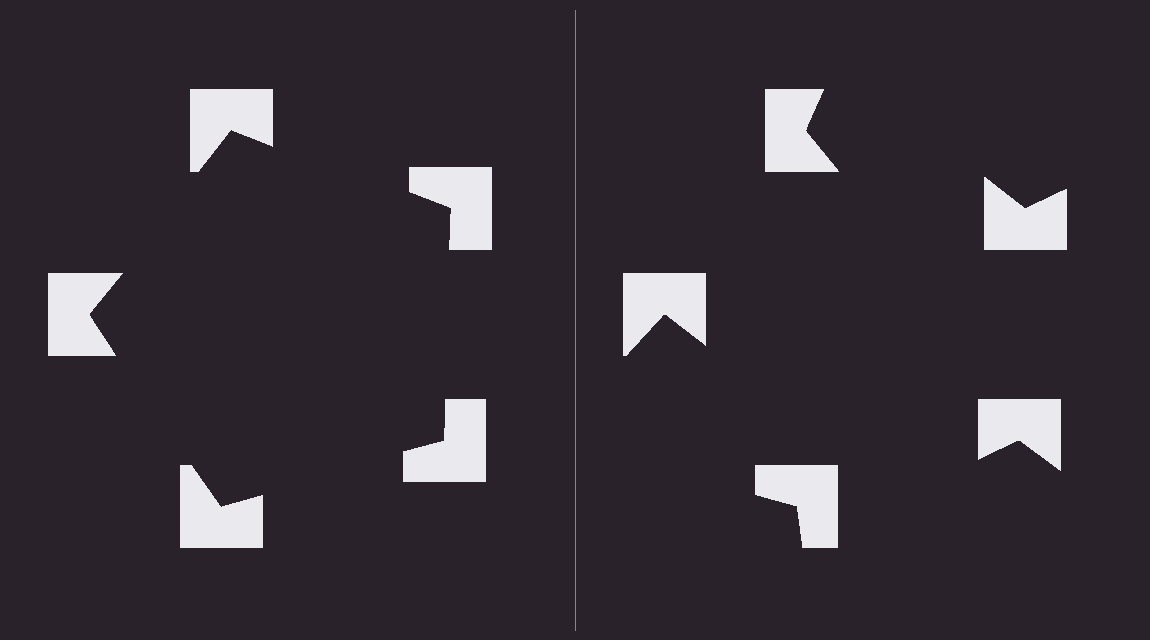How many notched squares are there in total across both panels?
10 — 5 on each side.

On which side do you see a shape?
An illusory pentagon appears on the left side. On the right side the wedge cuts are rotated, so no coherent shape forms.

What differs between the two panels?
The notched squares are positioned identically on both sides; only the wedge orientations differ. On the left they align to a pentagon; on the right they are misaligned.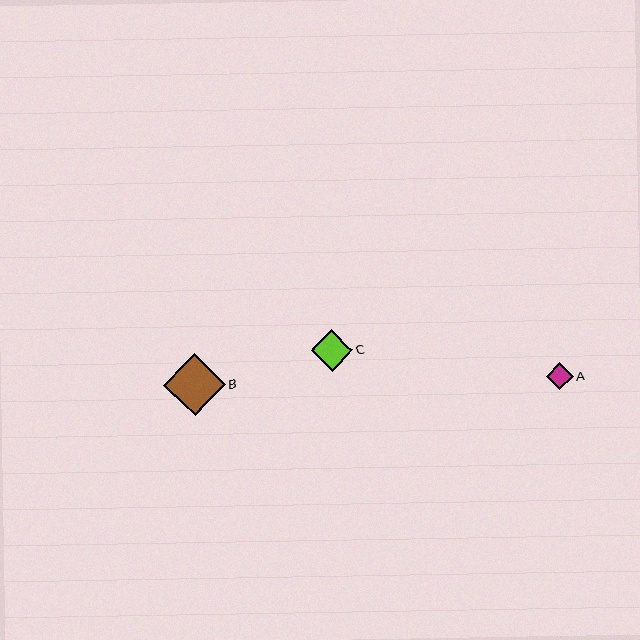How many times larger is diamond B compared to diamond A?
Diamond B is approximately 2.3 times the size of diamond A.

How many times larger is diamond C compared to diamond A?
Diamond C is approximately 1.5 times the size of diamond A.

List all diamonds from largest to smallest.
From largest to smallest: B, C, A.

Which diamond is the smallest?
Diamond A is the smallest with a size of approximately 27 pixels.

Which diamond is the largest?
Diamond B is the largest with a size of approximately 62 pixels.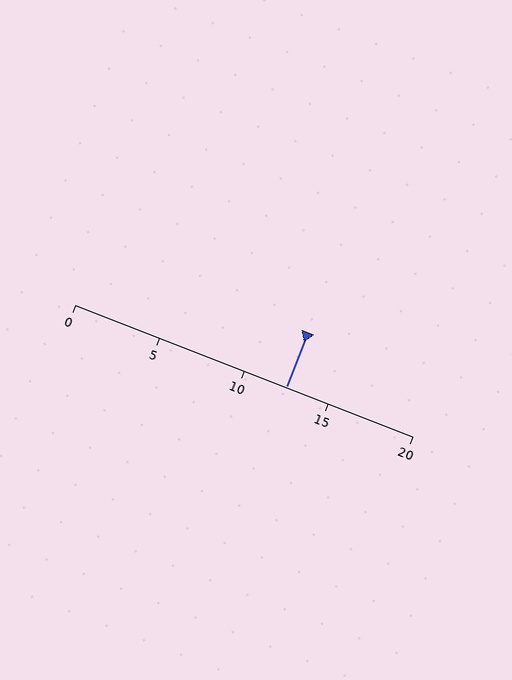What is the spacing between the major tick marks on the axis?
The major ticks are spaced 5 apart.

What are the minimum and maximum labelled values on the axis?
The axis runs from 0 to 20.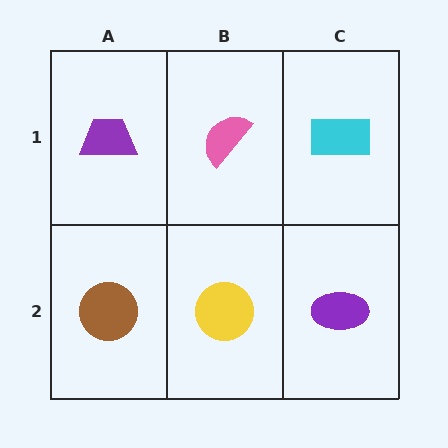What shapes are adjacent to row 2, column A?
A purple trapezoid (row 1, column A), a yellow circle (row 2, column B).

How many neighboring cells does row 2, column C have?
2.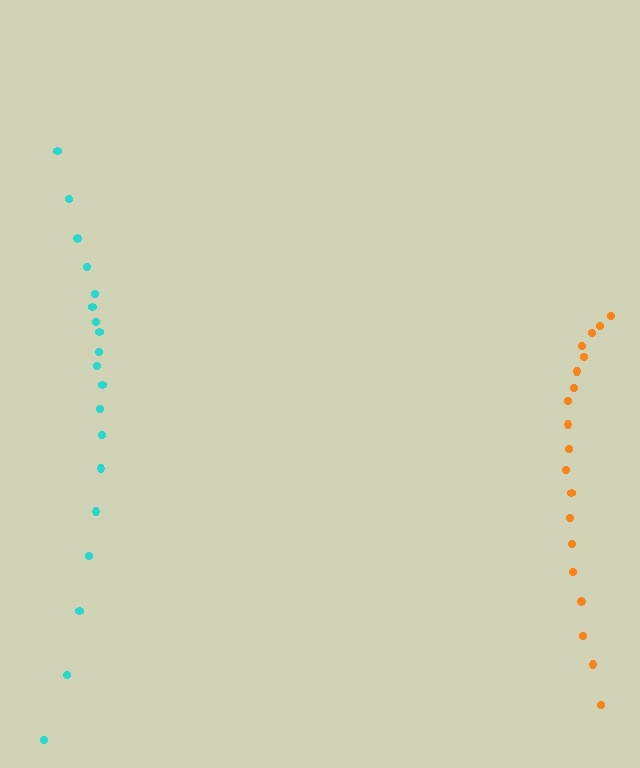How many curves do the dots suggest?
There are 2 distinct paths.